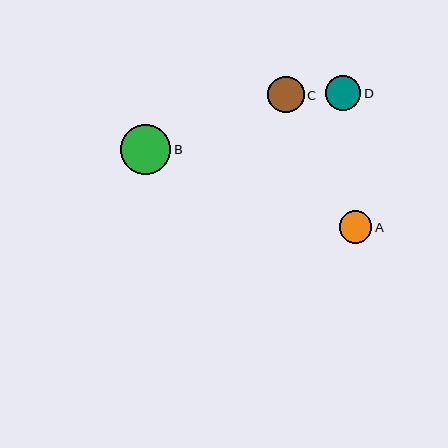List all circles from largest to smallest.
From largest to smallest: B, C, D, A.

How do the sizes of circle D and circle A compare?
Circle D and circle A are approximately the same size.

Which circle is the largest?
Circle B is the largest with a size of approximately 50 pixels.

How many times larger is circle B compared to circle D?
Circle B is approximately 1.4 times the size of circle D.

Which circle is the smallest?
Circle A is the smallest with a size of approximately 33 pixels.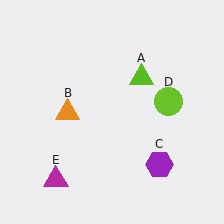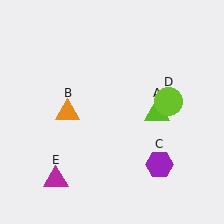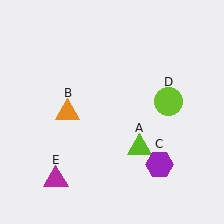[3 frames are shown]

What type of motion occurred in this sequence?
The lime triangle (object A) rotated clockwise around the center of the scene.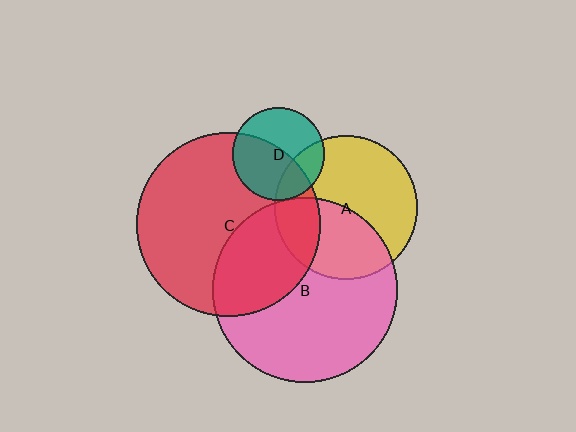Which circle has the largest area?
Circle B (pink).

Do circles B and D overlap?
Yes.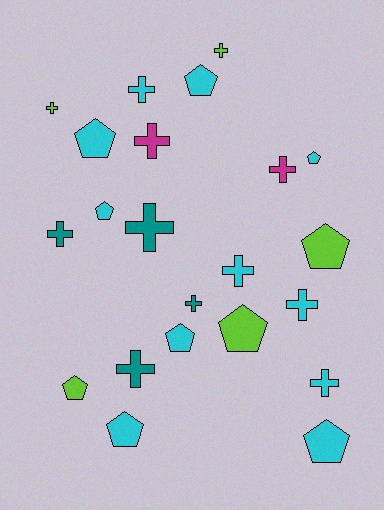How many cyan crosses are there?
There are 4 cyan crosses.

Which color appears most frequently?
Cyan, with 11 objects.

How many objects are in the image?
There are 22 objects.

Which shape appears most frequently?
Cross, with 12 objects.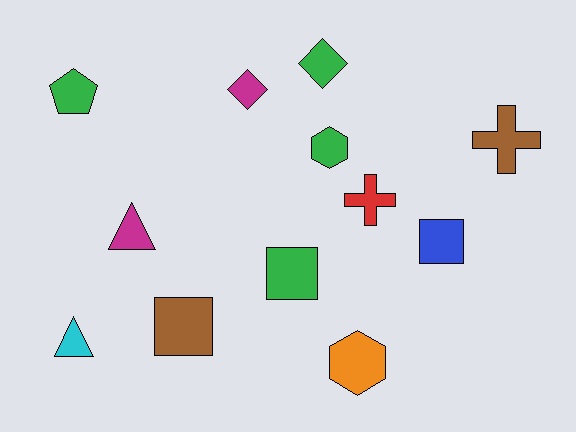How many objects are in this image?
There are 12 objects.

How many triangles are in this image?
There are 2 triangles.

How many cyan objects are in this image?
There is 1 cyan object.